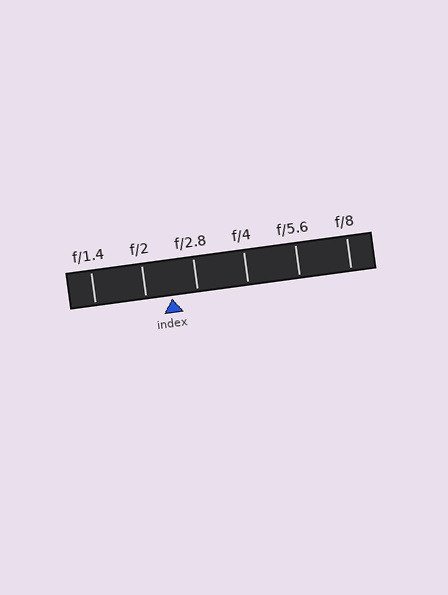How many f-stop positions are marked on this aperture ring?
There are 6 f-stop positions marked.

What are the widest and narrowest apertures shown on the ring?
The widest aperture shown is f/1.4 and the narrowest is f/8.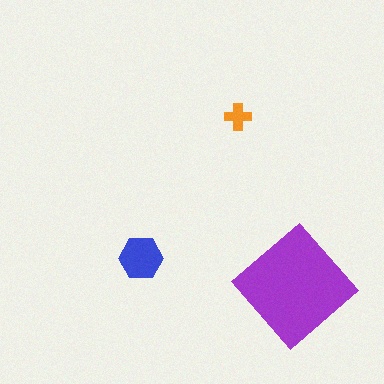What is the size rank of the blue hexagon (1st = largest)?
2nd.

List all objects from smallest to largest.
The orange cross, the blue hexagon, the purple diamond.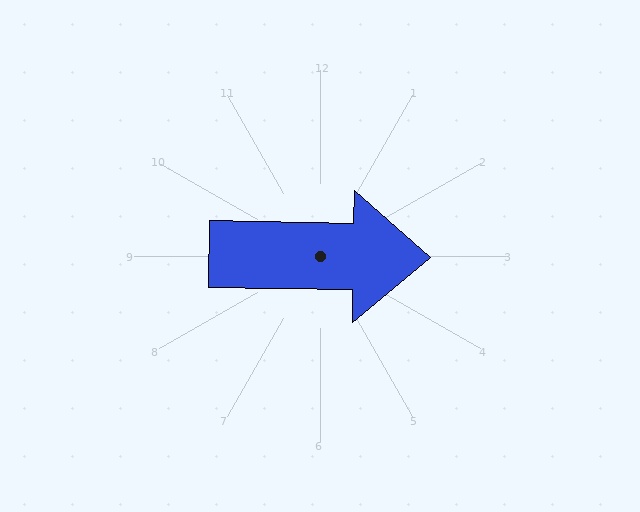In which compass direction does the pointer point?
East.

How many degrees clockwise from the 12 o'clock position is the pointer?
Approximately 91 degrees.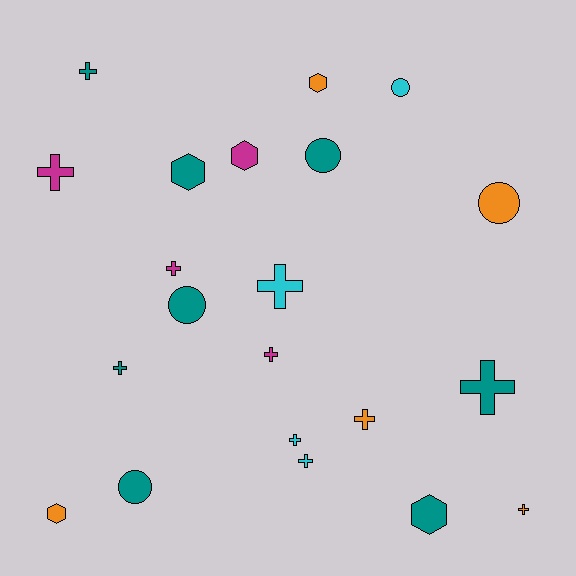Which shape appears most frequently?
Cross, with 11 objects.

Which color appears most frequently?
Teal, with 8 objects.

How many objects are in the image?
There are 21 objects.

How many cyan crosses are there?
There are 3 cyan crosses.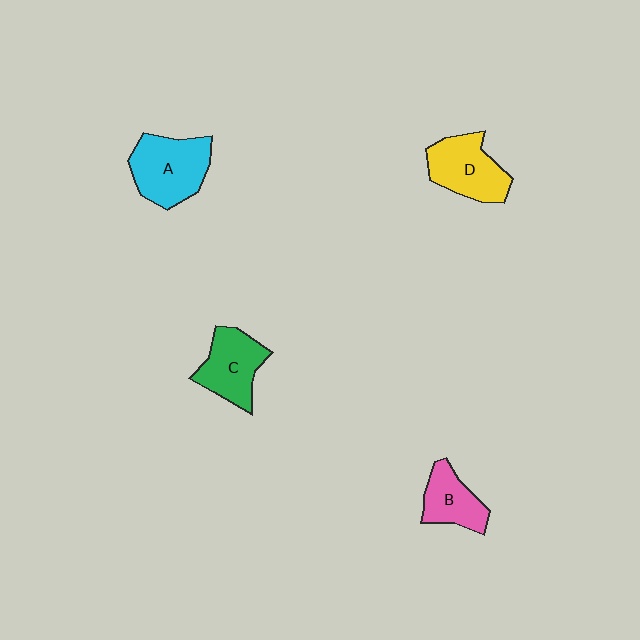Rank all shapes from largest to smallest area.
From largest to smallest: A (cyan), D (yellow), C (green), B (pink).